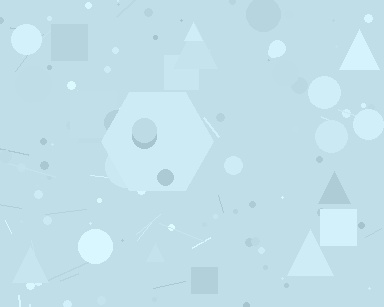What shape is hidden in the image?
A hexagon is hidden in the image.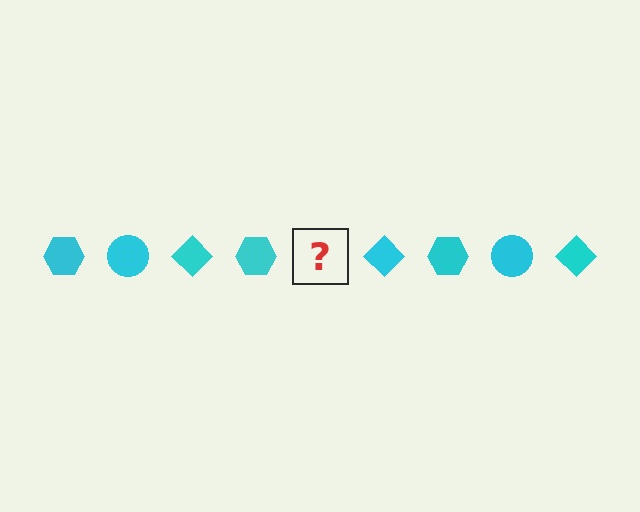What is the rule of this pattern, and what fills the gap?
The rule is that the pattern cycles through hexagon, circle, diamond shapes in cyan. The gap should be filled with a cyan circle.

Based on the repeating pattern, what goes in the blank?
The blank should be a cyan circle.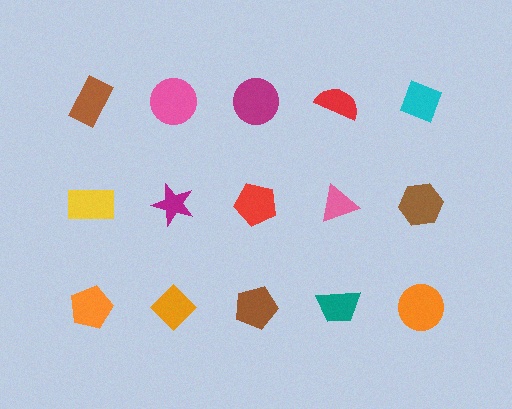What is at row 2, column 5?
A brown hexagon.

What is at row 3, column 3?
A brown pentagon.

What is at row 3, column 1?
An orange pentagon.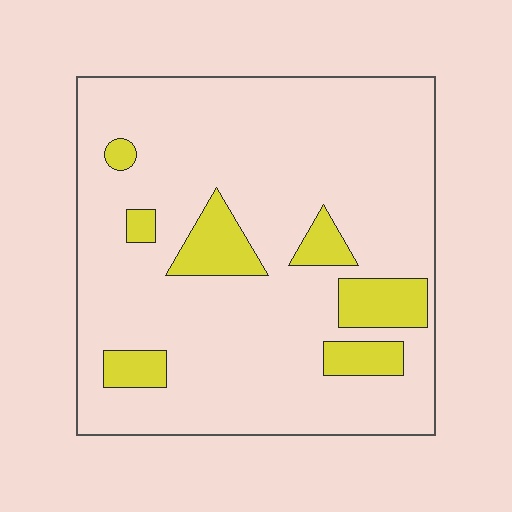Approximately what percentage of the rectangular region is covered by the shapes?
Approximately 15%.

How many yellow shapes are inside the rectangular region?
7.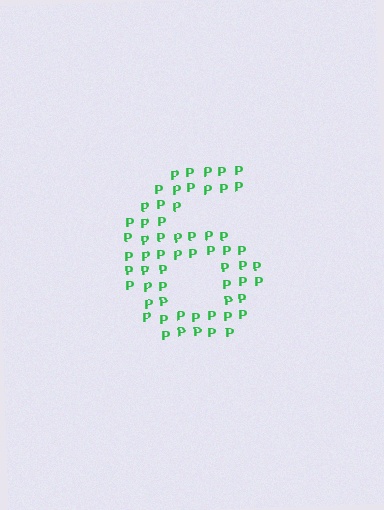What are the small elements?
The small elements are letter P's.